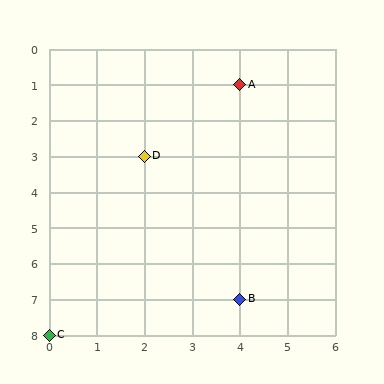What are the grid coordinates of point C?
Point C is at grid coordinates (0, 8).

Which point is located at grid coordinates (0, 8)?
Point C is at (0, 8).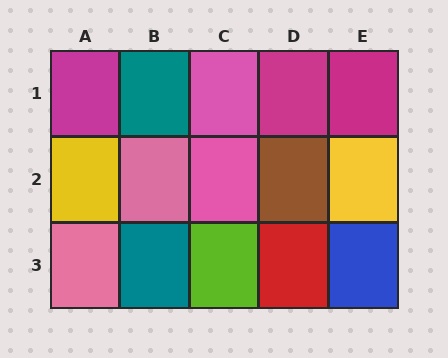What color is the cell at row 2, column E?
Yellow.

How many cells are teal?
2 cells are teal.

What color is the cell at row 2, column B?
Pink.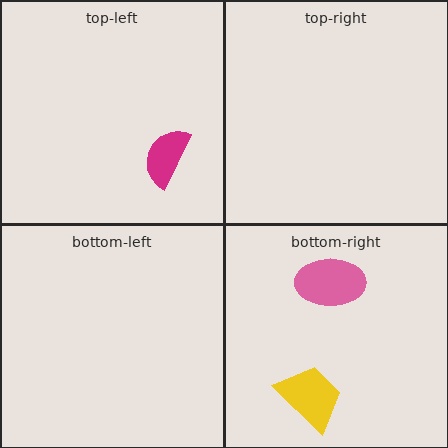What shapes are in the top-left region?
The magenta semicircle.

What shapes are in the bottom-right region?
The pink ellipse, the yellow trapezoid.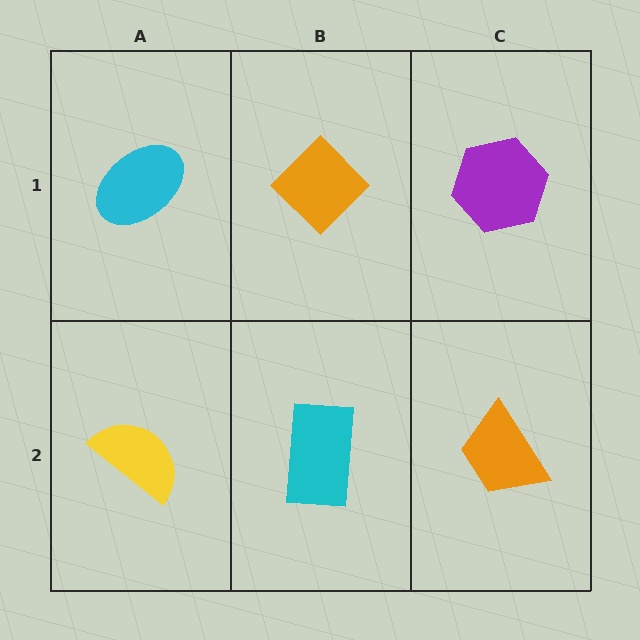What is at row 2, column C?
An orange trapezoid.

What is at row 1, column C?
A purple hexagon.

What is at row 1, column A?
A cyan ellipse.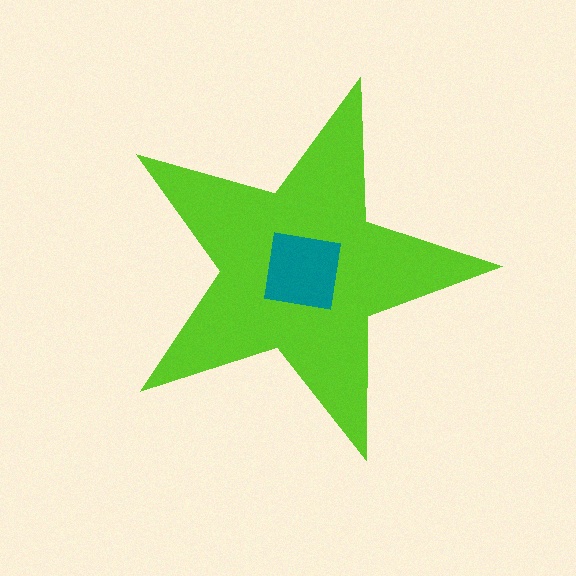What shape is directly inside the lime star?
The teal square.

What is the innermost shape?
The teal square.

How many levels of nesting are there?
2.